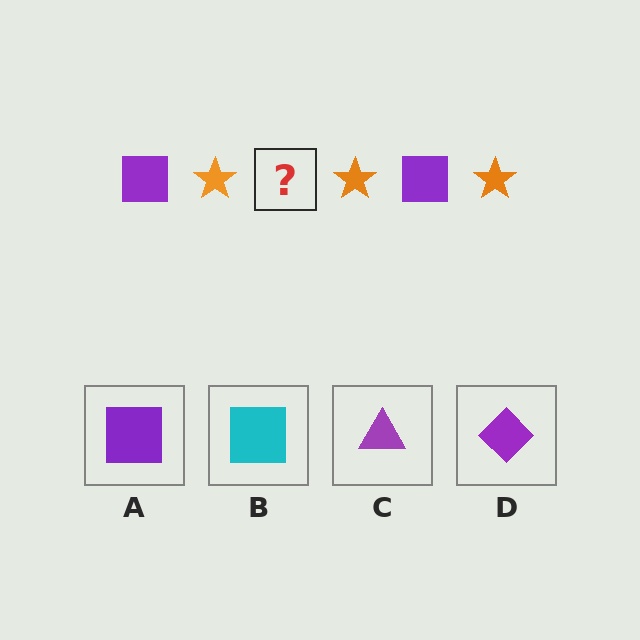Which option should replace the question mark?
Option A.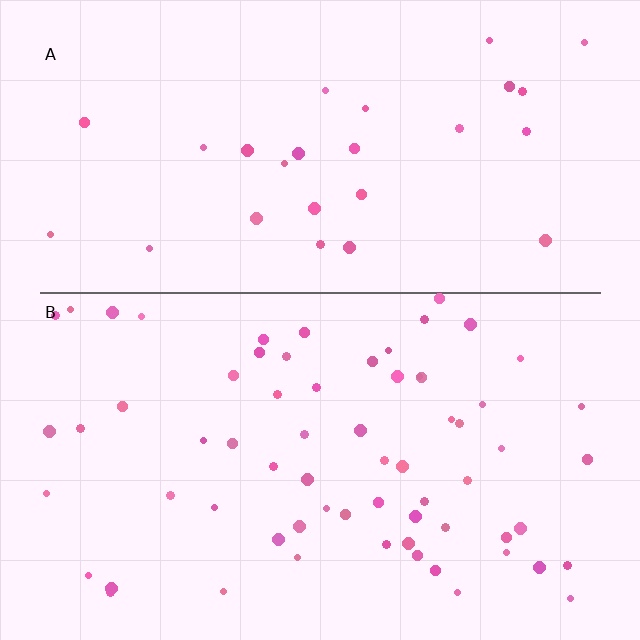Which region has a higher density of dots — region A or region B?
B (the bottom).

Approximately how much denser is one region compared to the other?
Approximately 2.4× — region B over region A.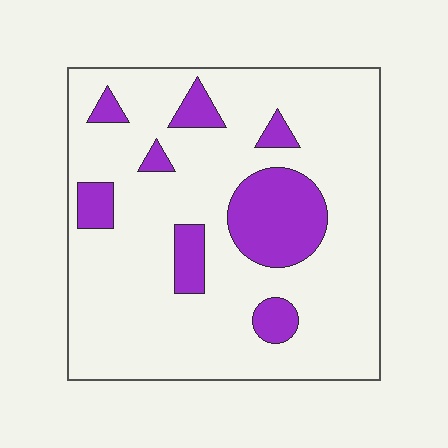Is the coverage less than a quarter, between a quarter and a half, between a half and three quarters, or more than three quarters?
Less than a quarter.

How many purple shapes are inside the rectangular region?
8.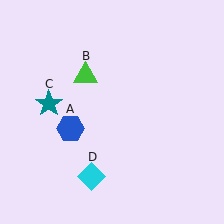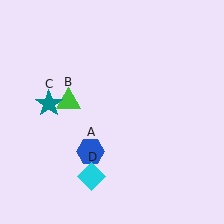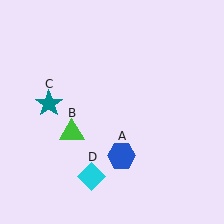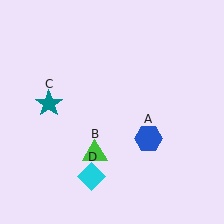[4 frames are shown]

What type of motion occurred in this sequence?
The blue hexagon (object A), green triangle (object B) rotated counterclockwise around the center of the scene.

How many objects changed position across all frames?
2 objects changed position: blue hexagon (object A), green triangle (object B).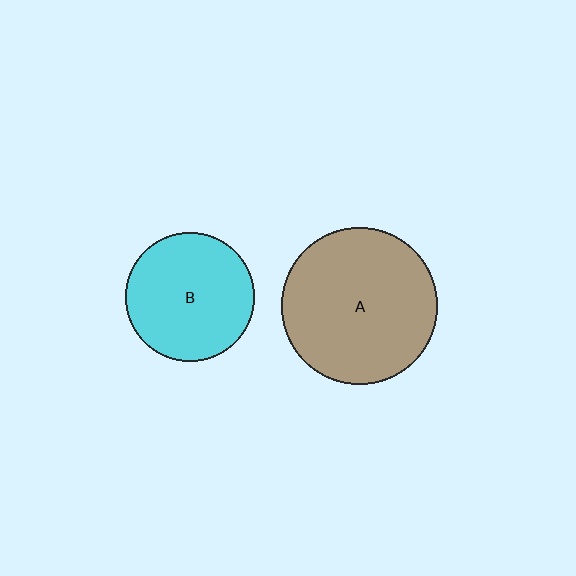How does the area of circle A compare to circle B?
Approximately 1.5 times.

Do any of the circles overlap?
No, none of the circles overlap.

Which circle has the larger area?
Circle A (brown).